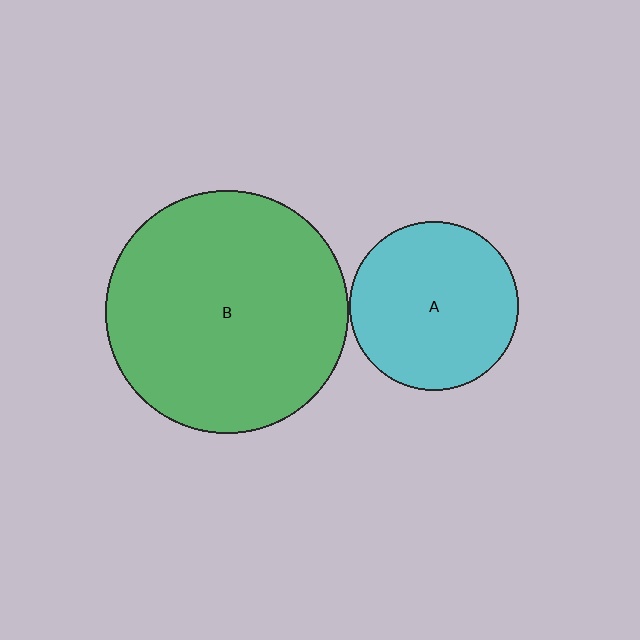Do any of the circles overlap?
No, none of the circles overlap.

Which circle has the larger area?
Circle B (green).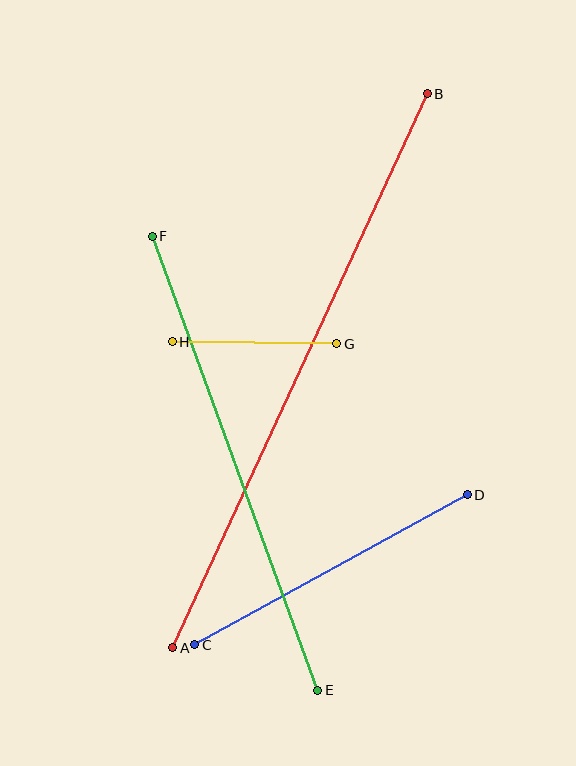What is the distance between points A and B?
The distance is approximately 610 pixels.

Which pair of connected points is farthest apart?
Points A and B are farthest apart.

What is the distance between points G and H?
The distance is approximately 164 pixels.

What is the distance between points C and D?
The distance is approximately 311 pixels.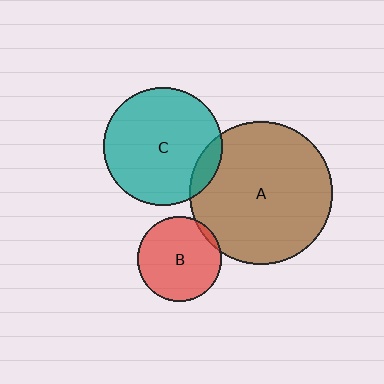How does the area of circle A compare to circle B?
Approximately 2.9 times.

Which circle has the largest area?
Circle A (brown).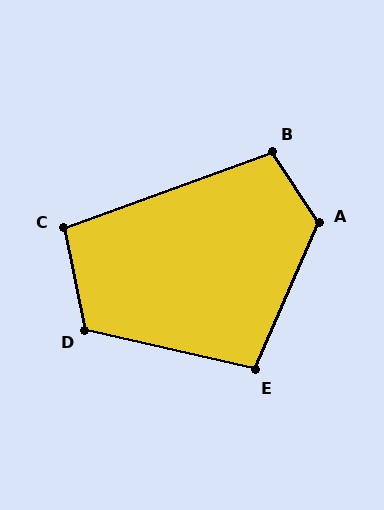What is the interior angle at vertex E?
Approximately 100 degrees (obtuse).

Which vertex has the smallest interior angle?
C, at approximately 98 degrees.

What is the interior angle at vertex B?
Approximately 103 degrees (obtuse).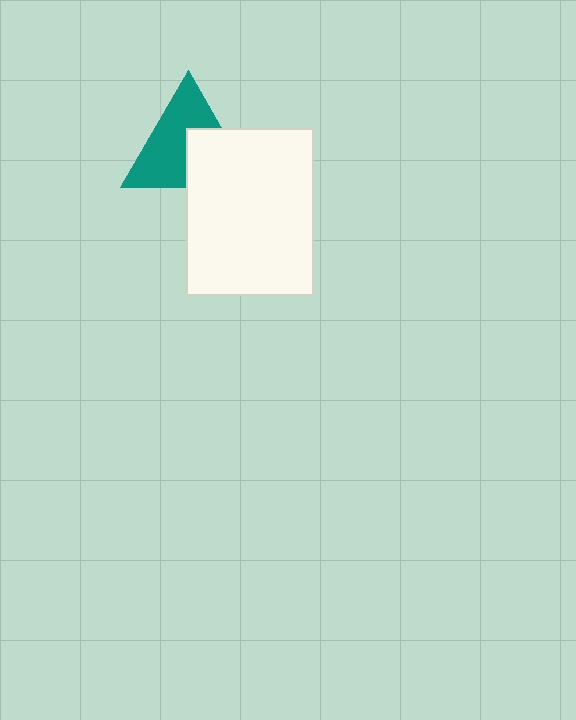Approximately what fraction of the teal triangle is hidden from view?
Roughly 40% of the teal triangle is hidden behind the white rectangle.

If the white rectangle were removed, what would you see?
You would see the complete teal triangle.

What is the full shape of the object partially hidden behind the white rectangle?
The partially hidden object is a teal triangle.